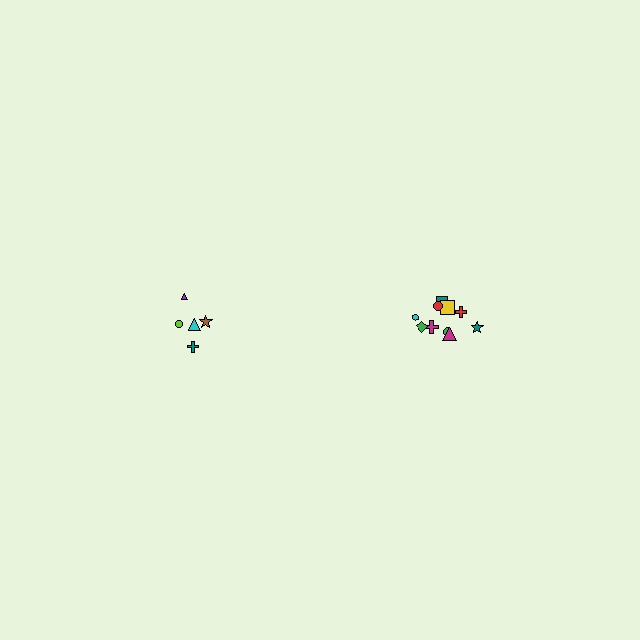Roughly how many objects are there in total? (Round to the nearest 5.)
Roughly 15 objects in total.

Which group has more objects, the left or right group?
The right group.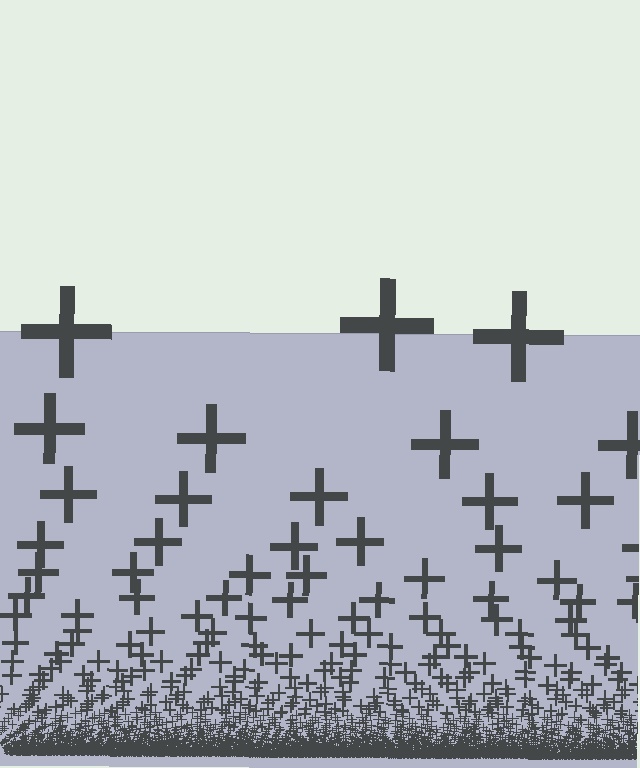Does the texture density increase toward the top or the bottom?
Density increases toward the bottom.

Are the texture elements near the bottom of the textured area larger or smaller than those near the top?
Smaller. The gradient is inverted — elements near the bottom are smaller and denser.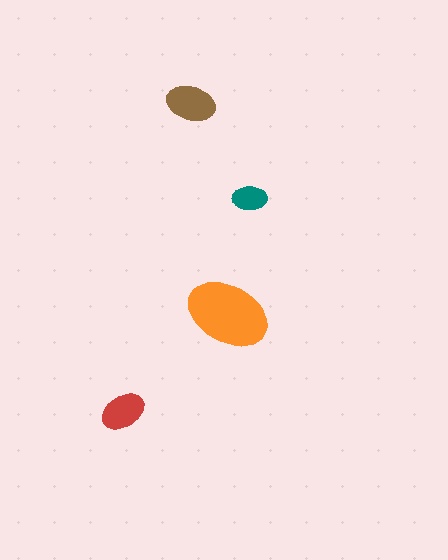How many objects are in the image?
There are 4 objects in the image.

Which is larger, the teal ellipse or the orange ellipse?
The orange one.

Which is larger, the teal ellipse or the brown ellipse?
The brown one.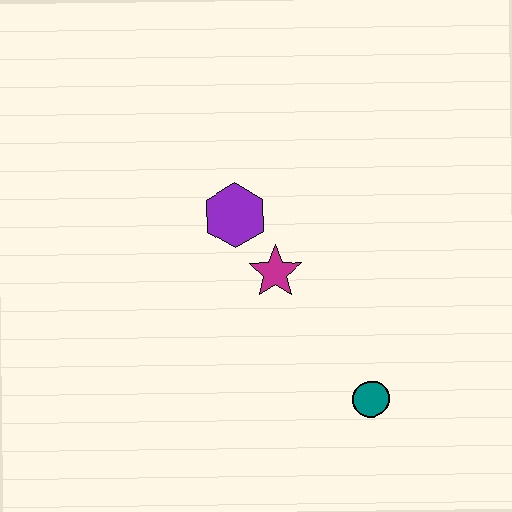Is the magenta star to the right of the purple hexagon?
Yes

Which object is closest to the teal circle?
The magenta star is closest to the teal circle.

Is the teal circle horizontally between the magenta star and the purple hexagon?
No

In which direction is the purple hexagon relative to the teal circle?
The purple hexagon is above the teal circle.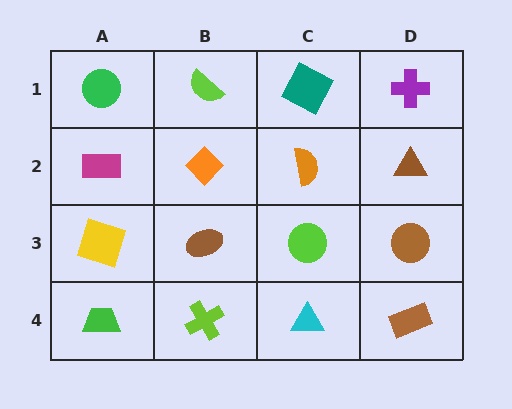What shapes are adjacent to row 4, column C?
A lime circle (row 3, column C), a lime cross (row 4, column B), a brown rectangle (row 4, column D).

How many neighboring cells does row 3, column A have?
3.